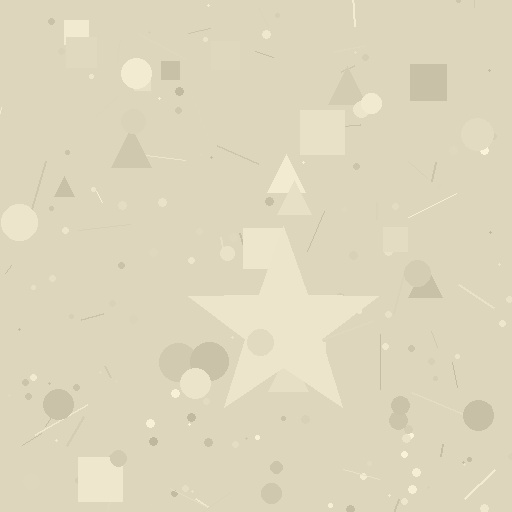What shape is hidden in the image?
A star is hidden in the image.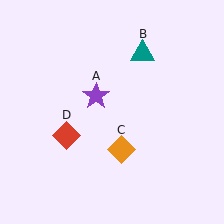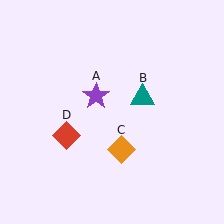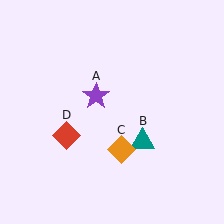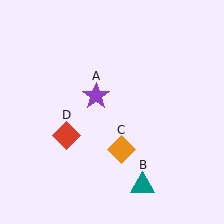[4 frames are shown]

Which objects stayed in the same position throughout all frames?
Purple star (object A) and orange diamond (object C) and red diamond (object D) remained stationary.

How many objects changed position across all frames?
1 object changed position: teal triangle (object B).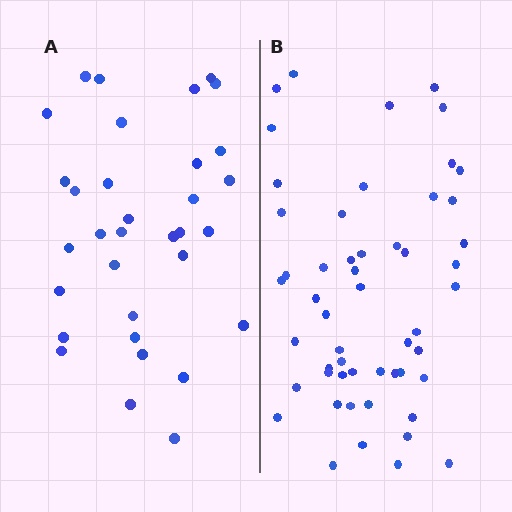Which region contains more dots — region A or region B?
Region B (the right region) has more dots.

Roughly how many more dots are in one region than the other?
Region B has approximately 20 more dots than region A.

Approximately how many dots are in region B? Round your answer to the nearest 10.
About 50 dots. (The exact count is 53, which rounds to 50.)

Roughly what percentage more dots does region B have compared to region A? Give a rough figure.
About 60% more.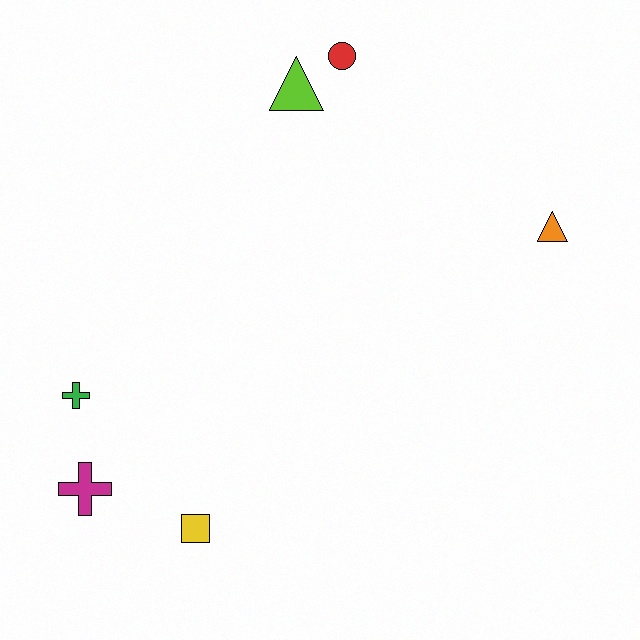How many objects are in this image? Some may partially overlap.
There are 6 objects.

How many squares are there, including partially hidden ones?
There is 1 square.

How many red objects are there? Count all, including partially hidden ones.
There is 1 red object.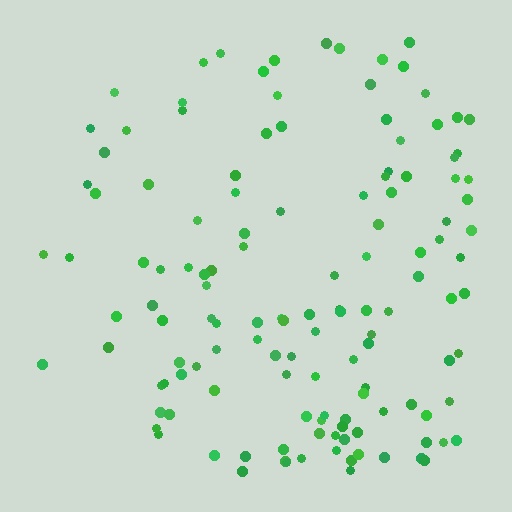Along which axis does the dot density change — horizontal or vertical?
Horizontal.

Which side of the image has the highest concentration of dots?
The right.